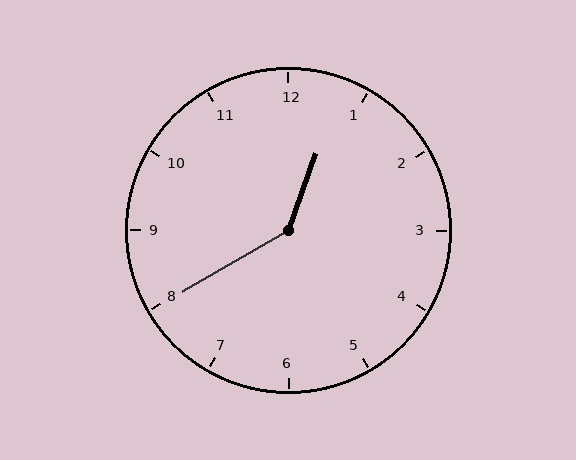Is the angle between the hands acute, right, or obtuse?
It is obtuse.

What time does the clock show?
12:40.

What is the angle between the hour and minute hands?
Approximately 140 degrees.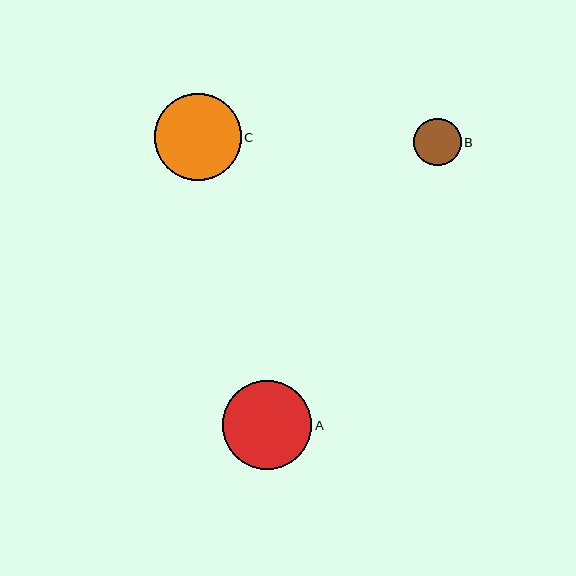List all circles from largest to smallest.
From largest to smallest: A, C, B.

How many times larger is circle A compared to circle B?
Circle A is approximately 1.9 times the size of circle B.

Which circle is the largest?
Circle A is the largest with a size of approximately 89 pixels.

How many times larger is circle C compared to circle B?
Circle C is approximately 1.8 times the size of circle B.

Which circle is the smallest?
Circle B is the smallest with a size of approximately 47 pixels.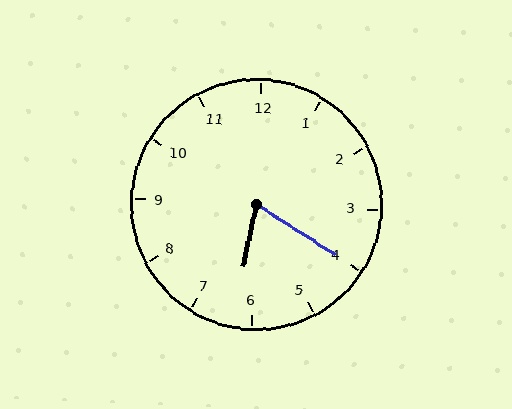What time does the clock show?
6:20.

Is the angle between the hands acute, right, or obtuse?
It is acute.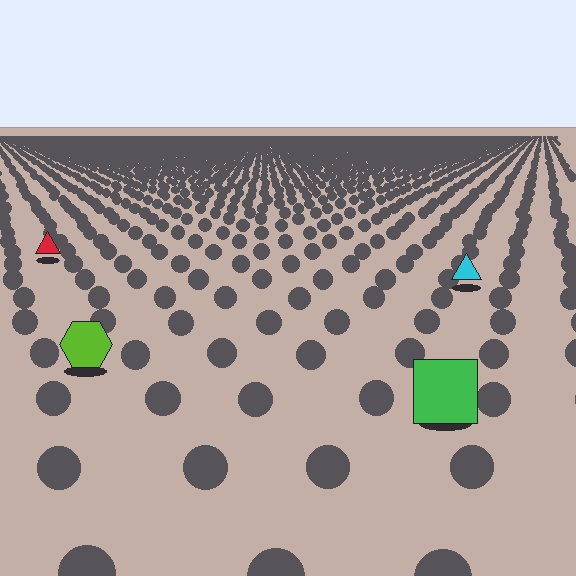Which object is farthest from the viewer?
The red triangle is farthest from the viewer. It appears smaller and the ground texture around it is denser.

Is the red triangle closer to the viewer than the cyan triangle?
No. The cyan triangle is closer — you can tell from the texture gradient: the ground texture is coarser near it.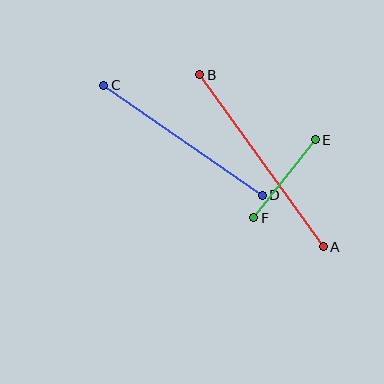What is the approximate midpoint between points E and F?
The midpoint is at approximately (284, 179) pixels.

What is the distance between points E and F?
The distance is approximately 99 pixels.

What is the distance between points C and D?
The distance is approximately 193 pixels.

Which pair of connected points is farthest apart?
Points A and B are farthest apart.